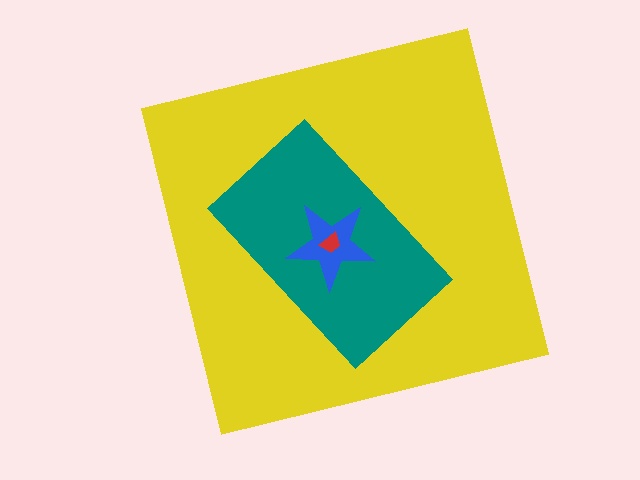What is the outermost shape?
The yellow square.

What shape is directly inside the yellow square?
The teal rectangle.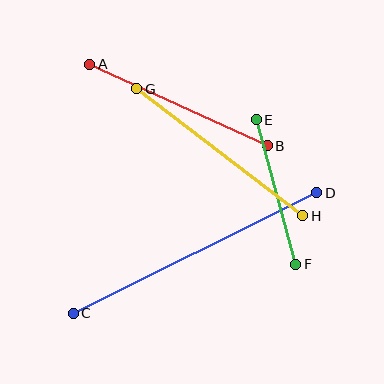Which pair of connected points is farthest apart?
Points C and D are farthest apart.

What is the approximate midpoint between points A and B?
The midpoint is at approximately (179, 105) pixels.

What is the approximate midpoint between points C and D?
The midpoint is at approximately (195, 253) pixels.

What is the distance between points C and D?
The distance is approximately 272 pixels.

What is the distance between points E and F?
The distance is approximately 150 pixels.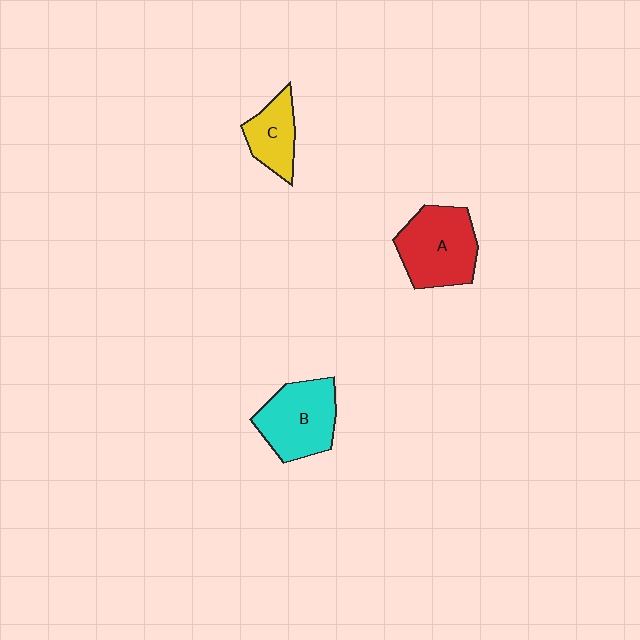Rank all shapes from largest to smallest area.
From largest to smallest: A (red), B (cyan), C (yellow).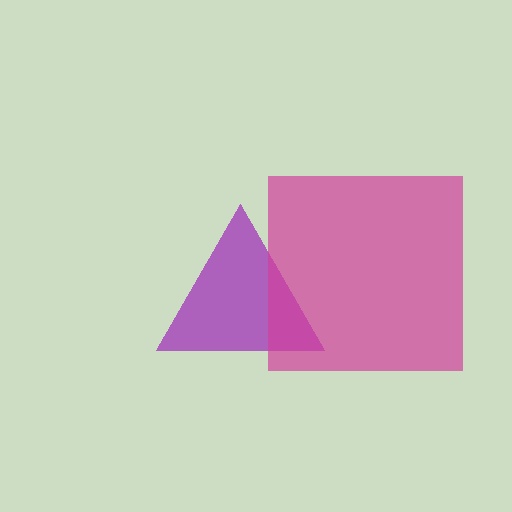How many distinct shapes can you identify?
There are 2 distinct shapes: a purple triangle, a magenta square.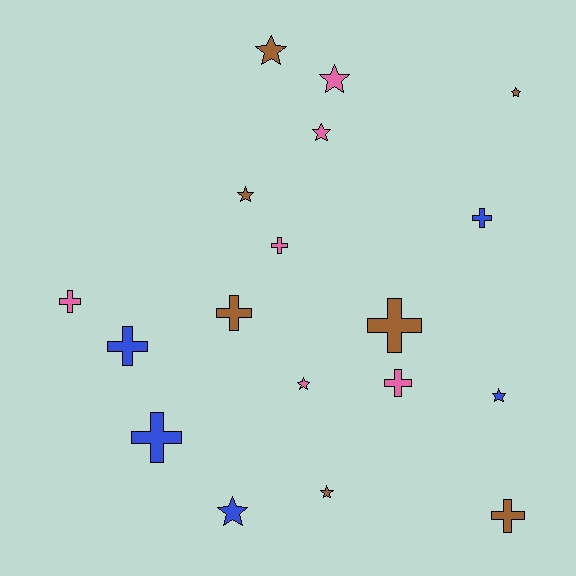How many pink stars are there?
There are 3 pink stars.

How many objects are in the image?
There are 18 objects.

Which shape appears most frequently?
Cross, with 9 objects.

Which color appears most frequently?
Brown, with 7 objects.